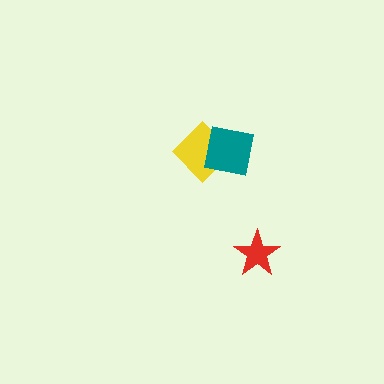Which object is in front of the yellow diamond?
The teal square is in front of the yellow diamond.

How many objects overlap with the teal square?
1 object overlaps with the teal square.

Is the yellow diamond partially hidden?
Yes, it is partially covered by another shape.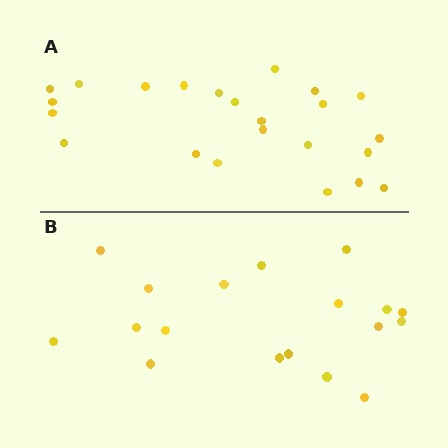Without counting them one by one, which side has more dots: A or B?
Region A (the top region) has more dots.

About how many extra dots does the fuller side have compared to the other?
Region A has about 5 more dots than region B.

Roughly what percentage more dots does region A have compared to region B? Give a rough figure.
About 30% more.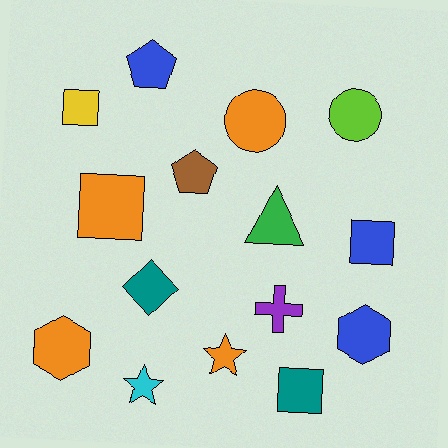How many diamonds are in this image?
There is 1 diamond.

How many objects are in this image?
There are 15 objects.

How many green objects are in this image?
There is 1 green object.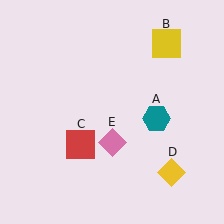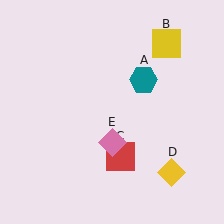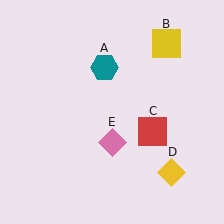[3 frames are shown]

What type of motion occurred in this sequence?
The teal hexagon (object A), red square (object C) rotated counterclockwise around the center of the scene.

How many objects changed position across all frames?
2 objects changed position: teal hexagon (object A), red square (object C).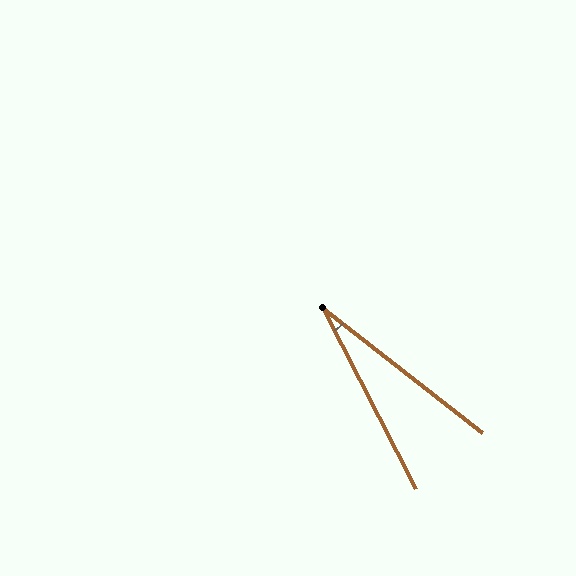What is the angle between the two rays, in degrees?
Approximately 25 degrees.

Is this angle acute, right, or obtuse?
It is acute.